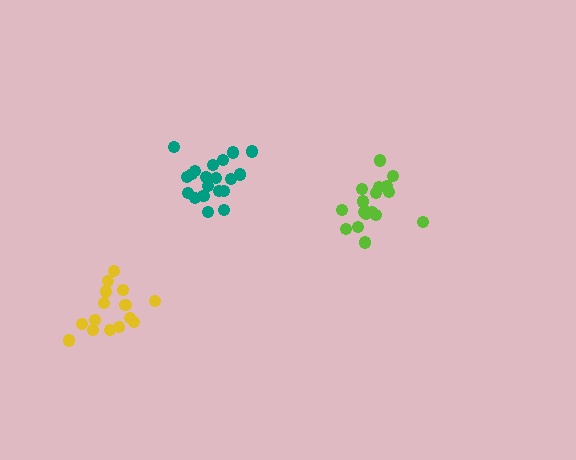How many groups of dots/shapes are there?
There are 3 groups.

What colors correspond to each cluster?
The clusters are colored: teal, yellow, lime.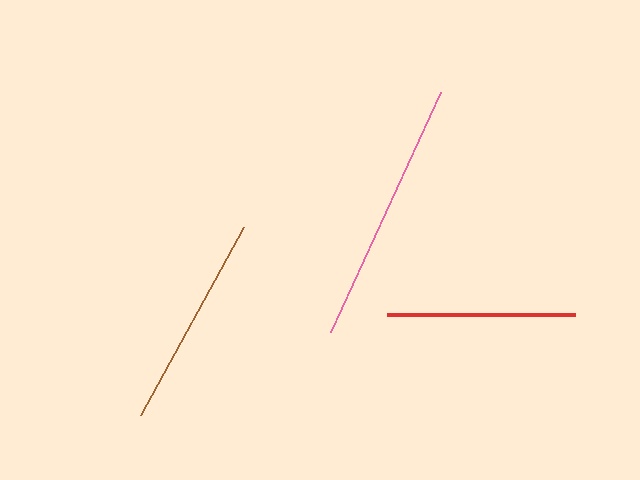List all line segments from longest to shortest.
From longest to shortest: pink, brown, red.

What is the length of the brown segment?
The brown segment is approximately 215 pixels long.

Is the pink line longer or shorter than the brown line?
The pink line is longer than the brown line.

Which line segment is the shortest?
The red line is the shortest at approximately 187 pixels.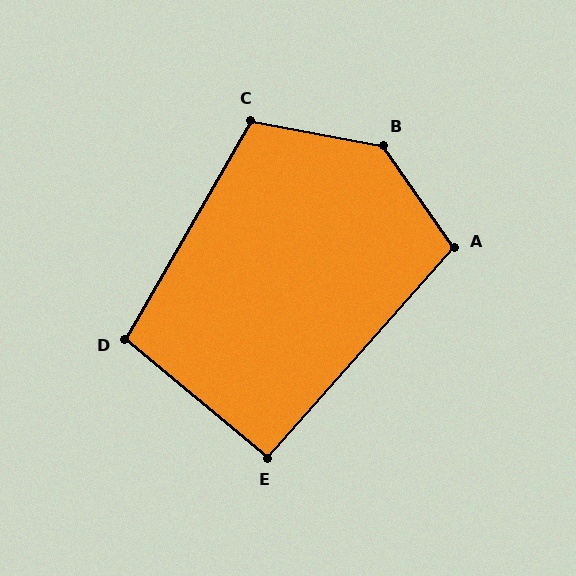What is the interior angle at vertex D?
Approximately 100 degrees (obtuse).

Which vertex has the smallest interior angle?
E, at approximately 92 degrees.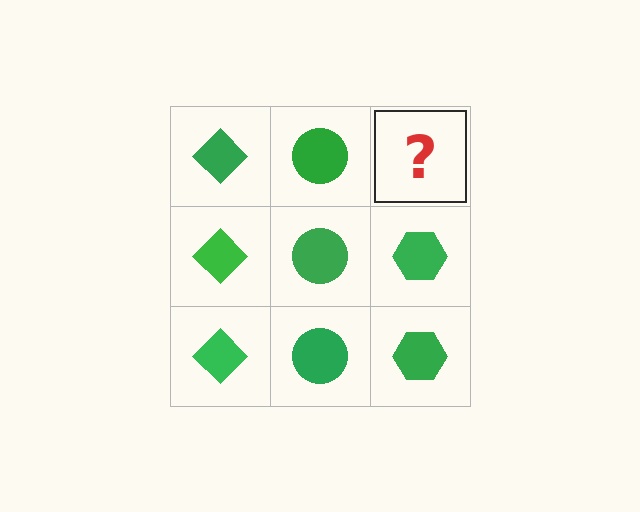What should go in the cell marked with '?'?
The missing cell should contain a green hexagon.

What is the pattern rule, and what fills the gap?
The rule is that each column has a consistent shape. The gap should be filled with a green hexagon.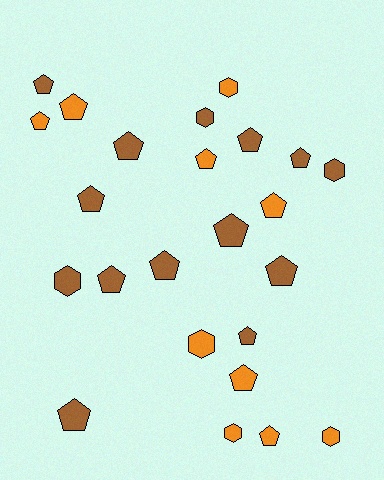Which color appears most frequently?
Brown, with 14 objects.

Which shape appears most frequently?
Pentagon, with 17 objects.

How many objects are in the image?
There are 24 objects.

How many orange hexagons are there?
There are 4 orange hexagons.